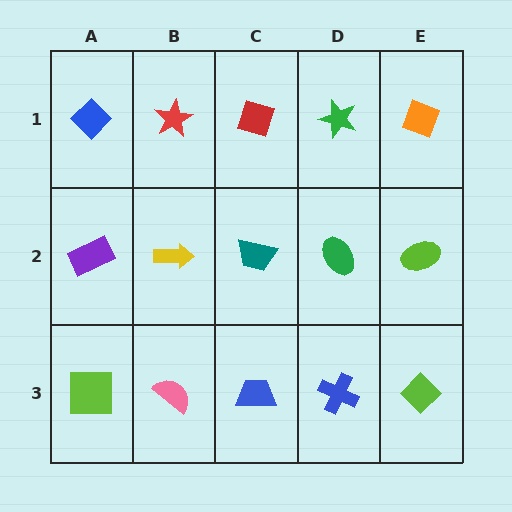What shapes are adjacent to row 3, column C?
A teal trapezoid (row 2, column C), a pink semicircle (row 3, column B), a blue cross (row 3, column D).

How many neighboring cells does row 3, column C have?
3.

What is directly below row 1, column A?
A purple rectangle.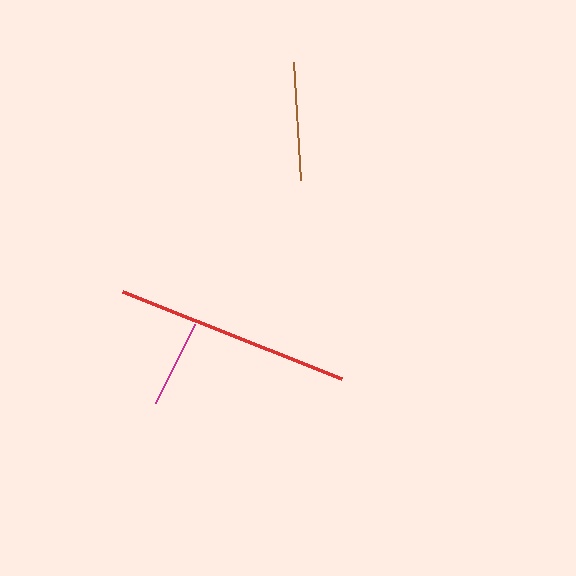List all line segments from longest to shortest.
From longest to shortest: red, brown, magenta.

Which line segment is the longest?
The red line is the longest at approximately 236 pixels.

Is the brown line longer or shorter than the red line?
The red line is longer than the brown line.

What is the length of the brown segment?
The brown segment is approximately 119 pixels long.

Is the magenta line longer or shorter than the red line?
The red line is longer than the magenta line.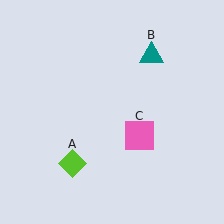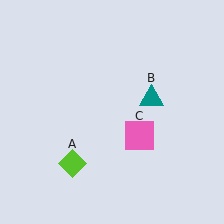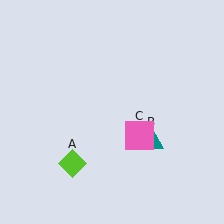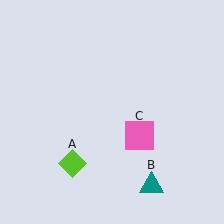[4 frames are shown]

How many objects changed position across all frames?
1 object changed position: teal triangle (object B).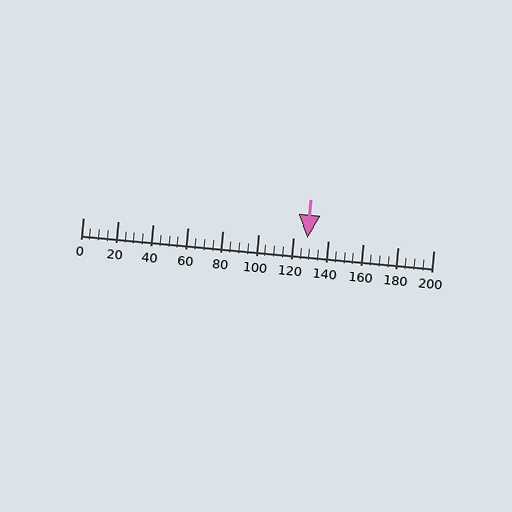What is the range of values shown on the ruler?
The ruler shows values from 0 to 200.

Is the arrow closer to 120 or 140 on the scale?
The arrow is closer to 120.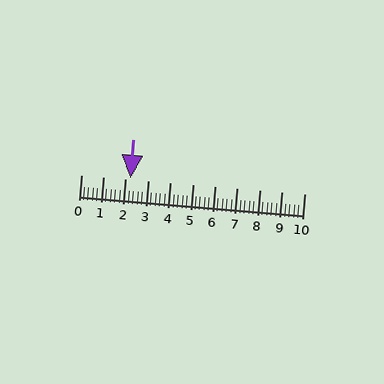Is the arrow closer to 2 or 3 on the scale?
The arrow is closer to 2.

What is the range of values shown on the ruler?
The ruler shows values from 0 to 10.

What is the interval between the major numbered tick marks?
The major tick marks are spaced 1 units apart.